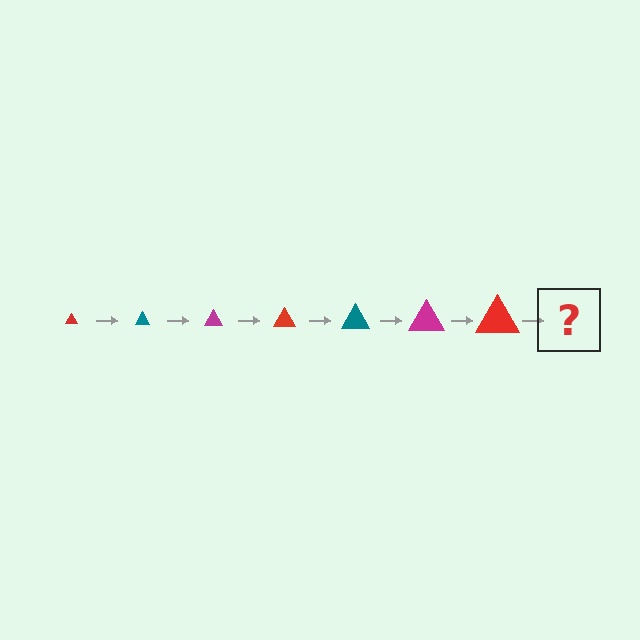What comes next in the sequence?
The next element should be a teal triangle, larger than the previous one.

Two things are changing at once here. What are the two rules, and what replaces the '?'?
The two rules are that the triangle grows larger each step and the color cycles through red, teal, and magenta. The '?' should be a teal triangle, larger than the previous one.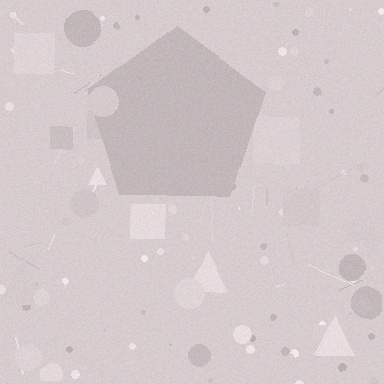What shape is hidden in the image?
A pentagon is hidden in the image.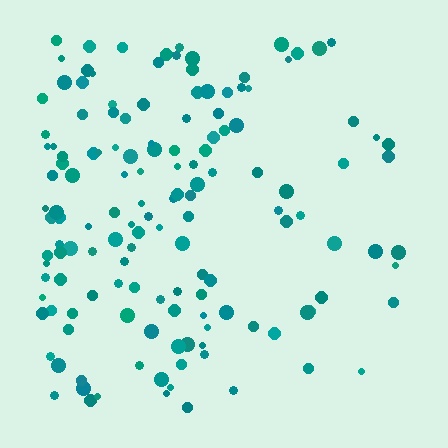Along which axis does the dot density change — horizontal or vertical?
Horizontal.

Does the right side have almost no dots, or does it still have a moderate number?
Still a moderate number, just noticeably fewer than the left.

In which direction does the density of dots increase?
From right to left, with the left side densest.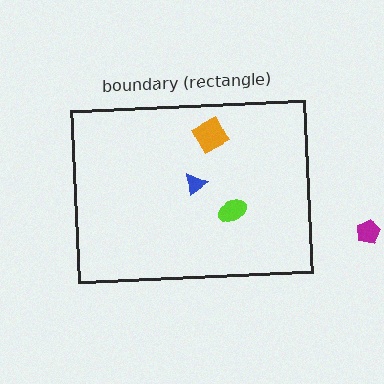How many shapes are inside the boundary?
3 inside, 1 outside.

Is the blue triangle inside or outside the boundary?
Inside.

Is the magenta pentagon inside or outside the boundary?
Outside.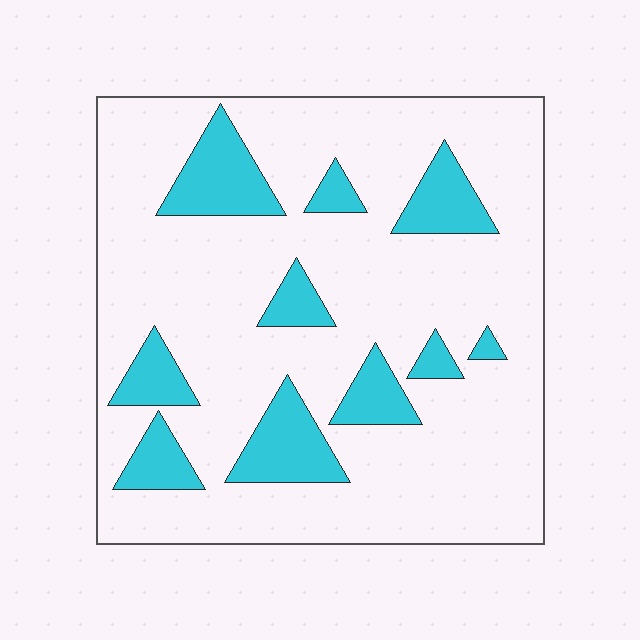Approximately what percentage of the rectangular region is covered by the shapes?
Approximately 20%.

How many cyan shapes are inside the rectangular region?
10.